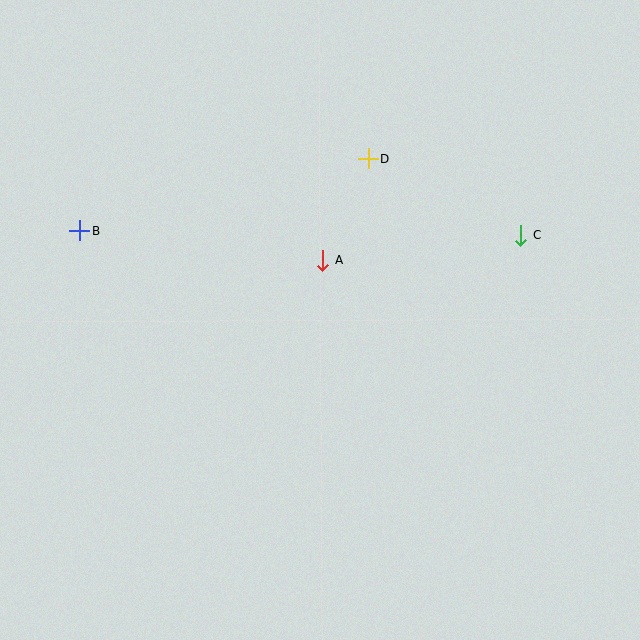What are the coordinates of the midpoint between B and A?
The midpoint between B and A is at (201, 245).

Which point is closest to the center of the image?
Point A at (323, 260) is closest to the center.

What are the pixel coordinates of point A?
Point A is at (323, 260).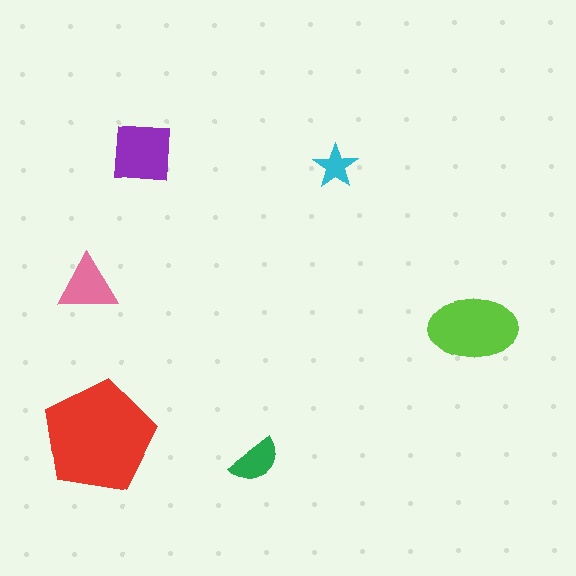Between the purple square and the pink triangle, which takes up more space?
The purple square.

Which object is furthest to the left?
The pink triangle is leftmost.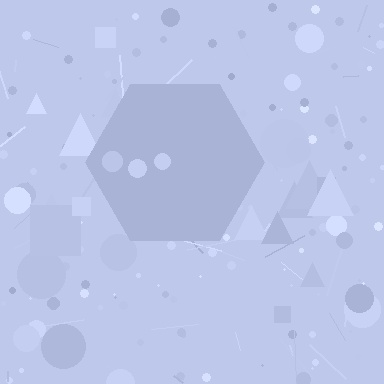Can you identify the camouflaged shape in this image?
The camouflaged shape is a hexagon.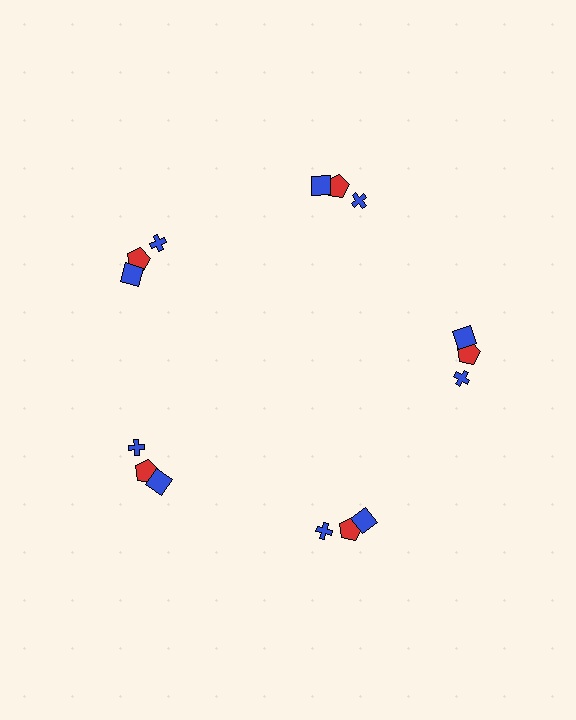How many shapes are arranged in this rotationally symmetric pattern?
There are 15 shapes, arranged in 5 groups of 3.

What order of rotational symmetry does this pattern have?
This pattern has 5-fold rotational symmetry.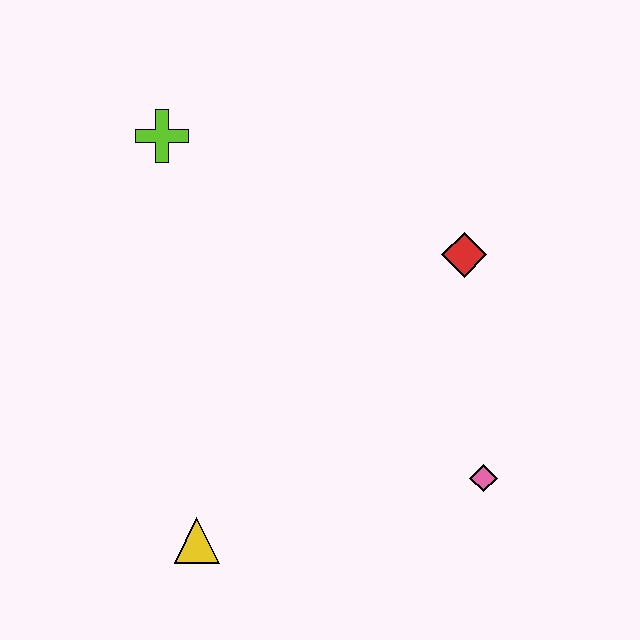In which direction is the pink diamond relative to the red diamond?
The pink diamond is below the red diamond.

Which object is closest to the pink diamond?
The red diamond is closest to the pink diamond.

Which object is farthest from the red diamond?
The yellow triangle is farthest from the red diamond.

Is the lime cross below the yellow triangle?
No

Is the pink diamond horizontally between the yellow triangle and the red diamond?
No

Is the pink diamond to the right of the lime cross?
Yes